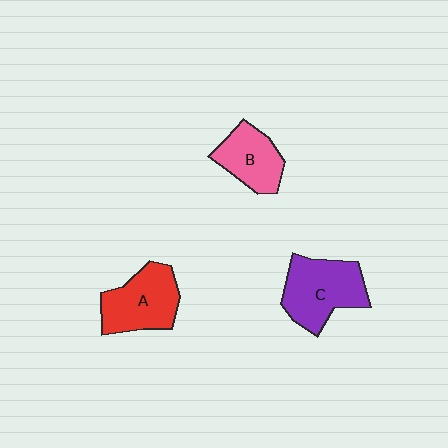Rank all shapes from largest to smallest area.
From largest to smallest: C (purple), A (red), B (pink).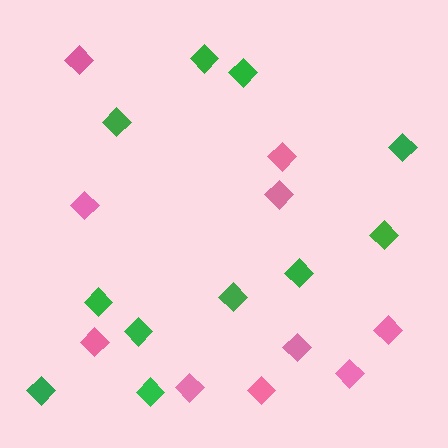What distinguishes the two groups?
There are 2 groups: one group of green diamonds (11) and one group of pink diamonds (10).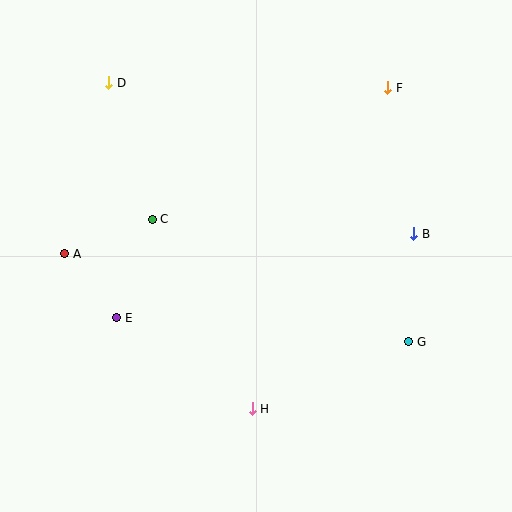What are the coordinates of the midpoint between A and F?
The midpoint between A and F is at (226, 171).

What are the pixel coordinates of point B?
Point B is at (414, 234).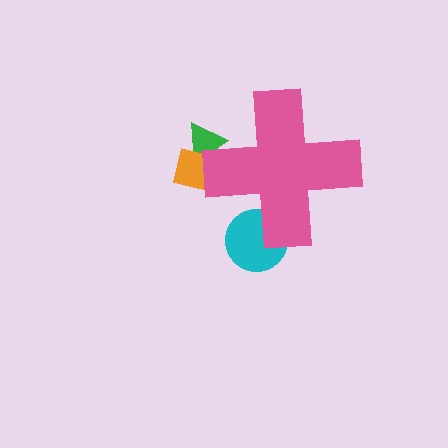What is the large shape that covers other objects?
A pink cross.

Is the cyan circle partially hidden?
Yes, the cyan circle is partially hidden behind the pink cross.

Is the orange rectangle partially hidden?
Yes, the orange rectangle is partially hidden behind the pink cross.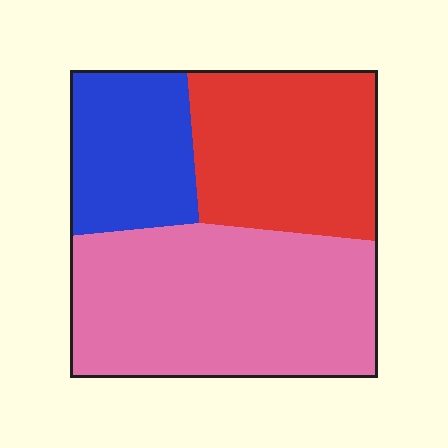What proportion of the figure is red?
Red covers 32% of the figure.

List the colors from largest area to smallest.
From largest to smallest: pink, red, blue.